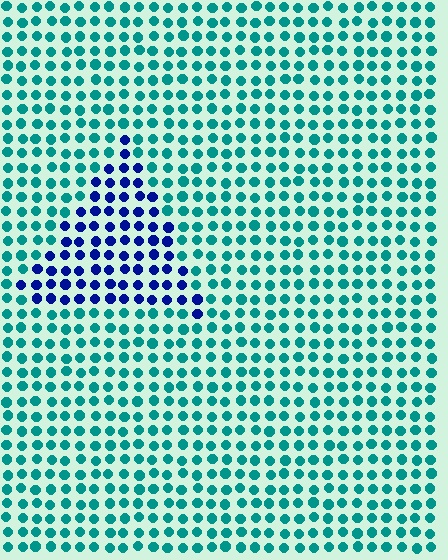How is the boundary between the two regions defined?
The boundary is defined purely by a slight shift in hue (about 58 degrees). Spacing, size, and orientation are identical on both sides.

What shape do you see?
I see a triangle.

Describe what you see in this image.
The image is filled with small teal elements in a uniform arrangement. A triangle-shaped region is visible where the elements are tinted to a slightly different hue, forming a subtle color boundary.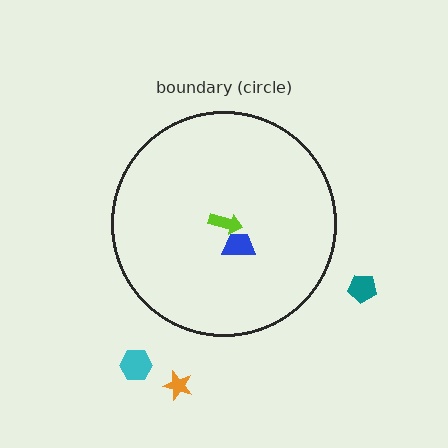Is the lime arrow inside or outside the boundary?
Inside.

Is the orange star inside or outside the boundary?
Outside.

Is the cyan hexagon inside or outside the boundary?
Outside.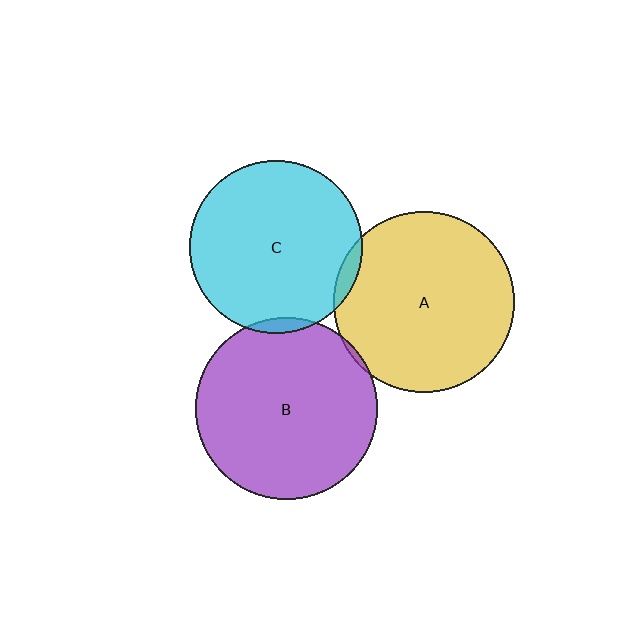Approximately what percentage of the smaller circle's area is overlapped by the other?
Approximately 5%.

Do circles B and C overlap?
Yes.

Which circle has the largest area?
Circle B (purple).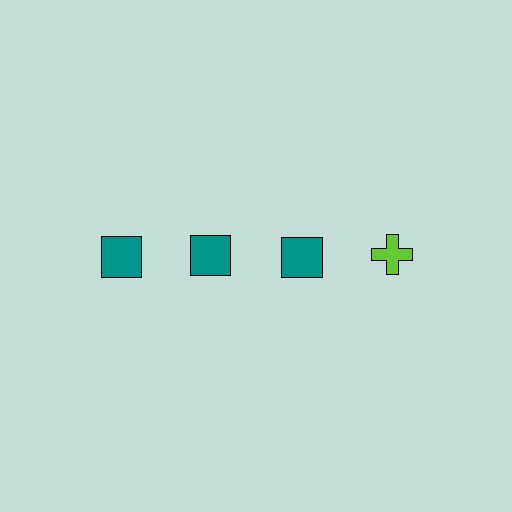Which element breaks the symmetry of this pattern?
The lime cross in the top row, second from right column breaks the symmetry. All other shapes are teal squares.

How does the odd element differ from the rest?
It differs in both color (lime instead of teal) and shape (cross instead of square).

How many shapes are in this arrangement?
There are 4 shapes arranged in a grid pattern.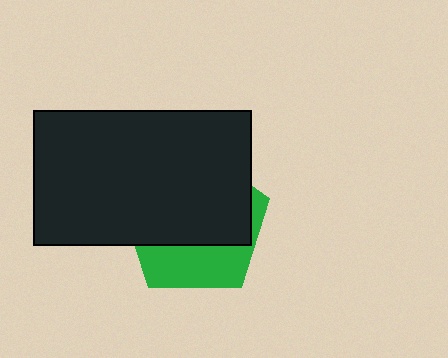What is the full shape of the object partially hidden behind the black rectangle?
The partially hidden object is a green pentagon.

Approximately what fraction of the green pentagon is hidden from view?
Roughly 66% of the green pentagon is hidden behind the black rectangle.